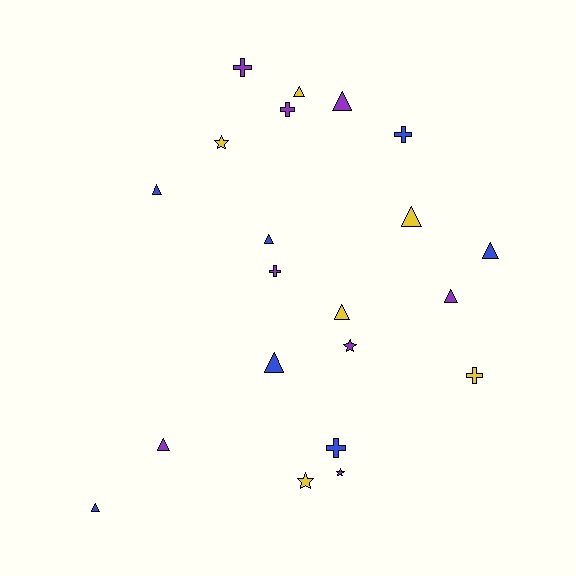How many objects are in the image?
There are 21 objects.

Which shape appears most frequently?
Triangle, with 11 objects.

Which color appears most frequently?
Purple, with 8 objects.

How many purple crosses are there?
There are 3 purple crosses.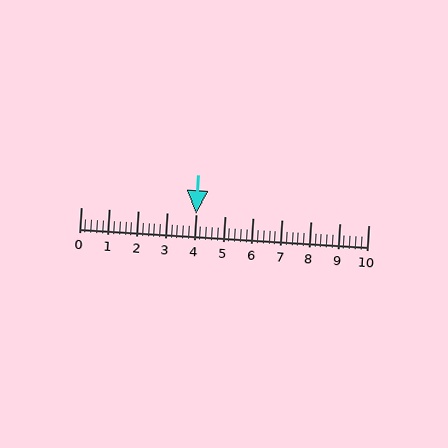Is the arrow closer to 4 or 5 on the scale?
The arrow is closer to 4.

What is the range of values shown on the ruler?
The ruler shows values from 0 to 10.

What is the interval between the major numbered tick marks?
The major tick marks are spaced 1 units apart.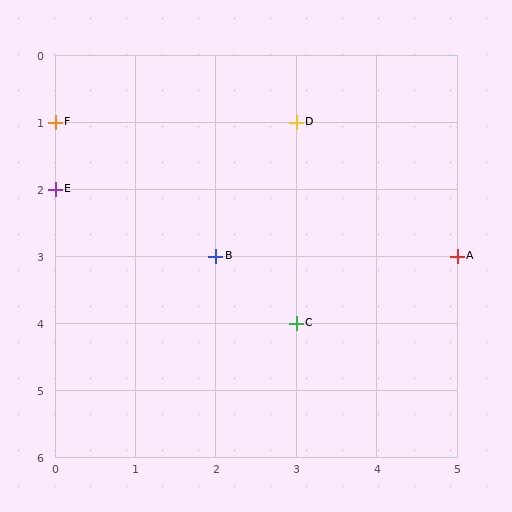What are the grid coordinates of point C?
Point C is at grid coordinates (3, 4).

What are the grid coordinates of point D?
Point D is at grid coordinates (3, 1).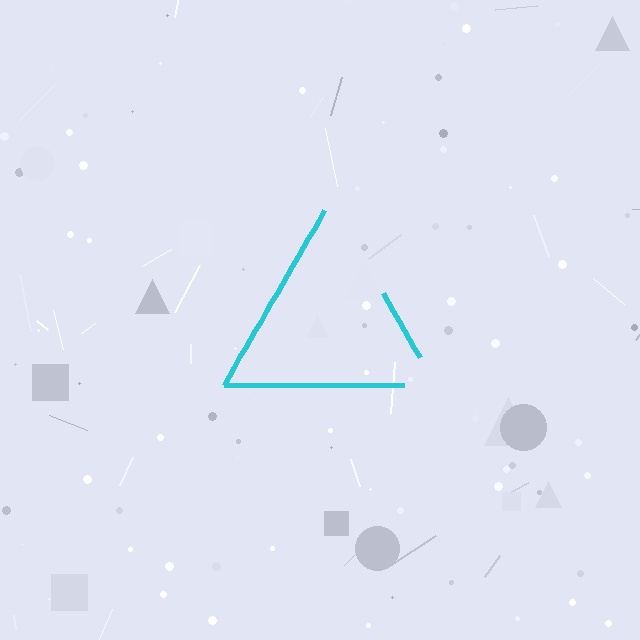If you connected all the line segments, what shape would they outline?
They would outline a triangle.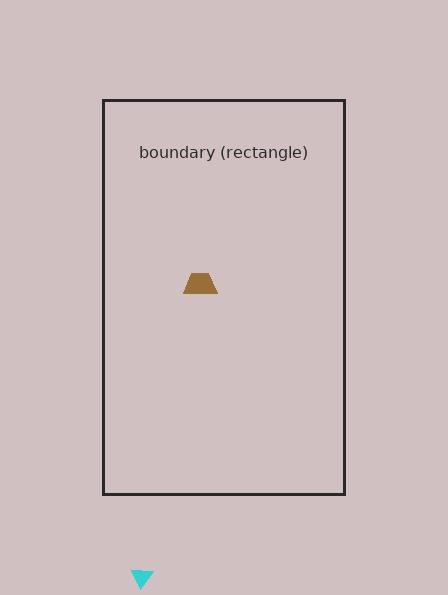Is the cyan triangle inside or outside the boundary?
Outside.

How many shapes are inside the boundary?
1 inside, 1 outside.